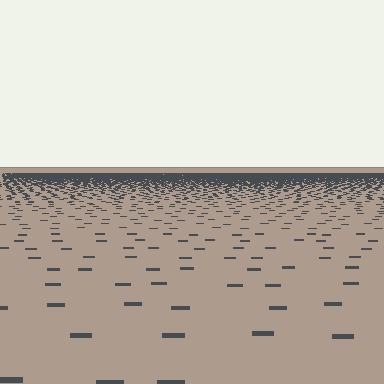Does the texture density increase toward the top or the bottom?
Density increases toward the top.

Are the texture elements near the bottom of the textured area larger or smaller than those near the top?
Larger. Near the bottom, elements are closer to the viewer and appear at a bigger on-screen size.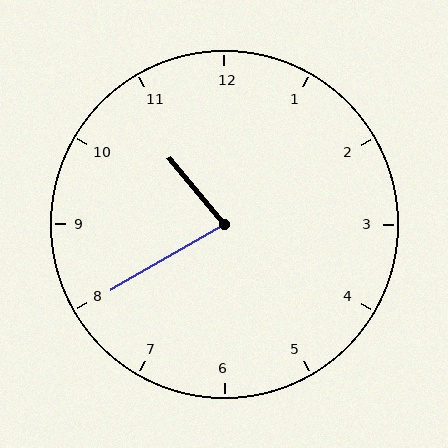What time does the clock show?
10:40.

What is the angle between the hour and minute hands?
Approximately 80 degrees.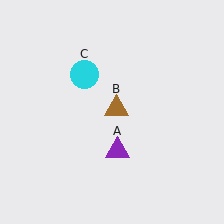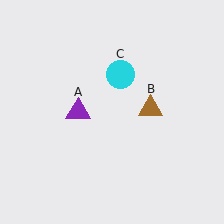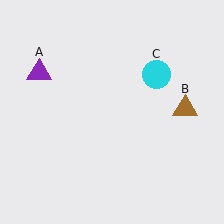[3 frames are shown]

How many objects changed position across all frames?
3 objects changed position: purple triangle (object A), brown triangle (object B), cyan circle (object C).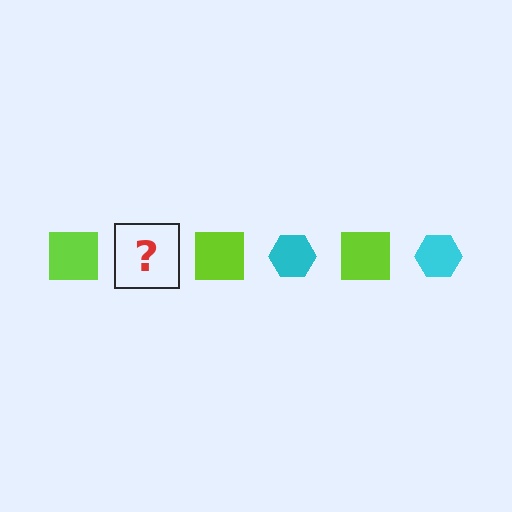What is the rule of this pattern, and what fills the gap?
The rule is that the pattern alternates between lime square and cyan hexagon. The gap should be filled with a cyan hexagon.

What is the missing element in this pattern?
The missing element is a cyan hexagon.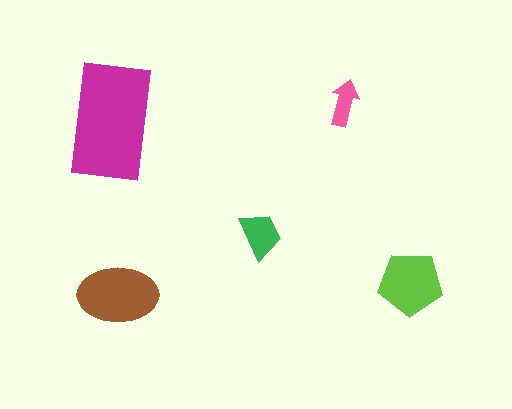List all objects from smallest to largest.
The pink arrow, the green trapezoid, the lime pentagon, the brown ellipse, the magenta rectangle.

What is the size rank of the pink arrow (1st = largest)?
5th.